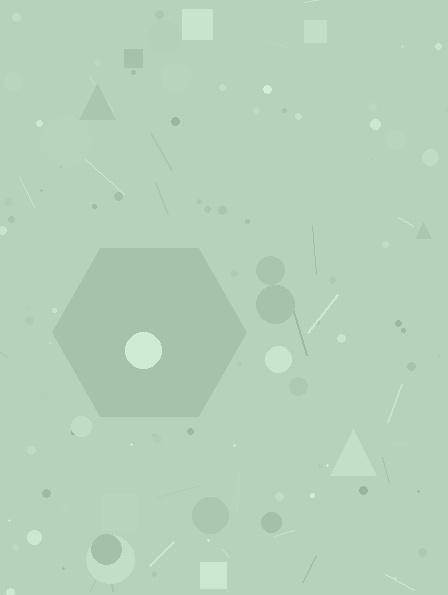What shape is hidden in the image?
A hexagon is hidden in the image.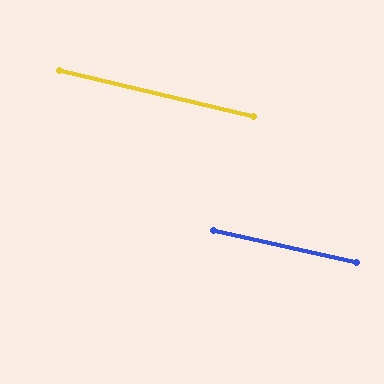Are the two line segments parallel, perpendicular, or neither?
Parallel — their directions differ by only 1.0°.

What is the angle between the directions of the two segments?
Approximately 1 degree.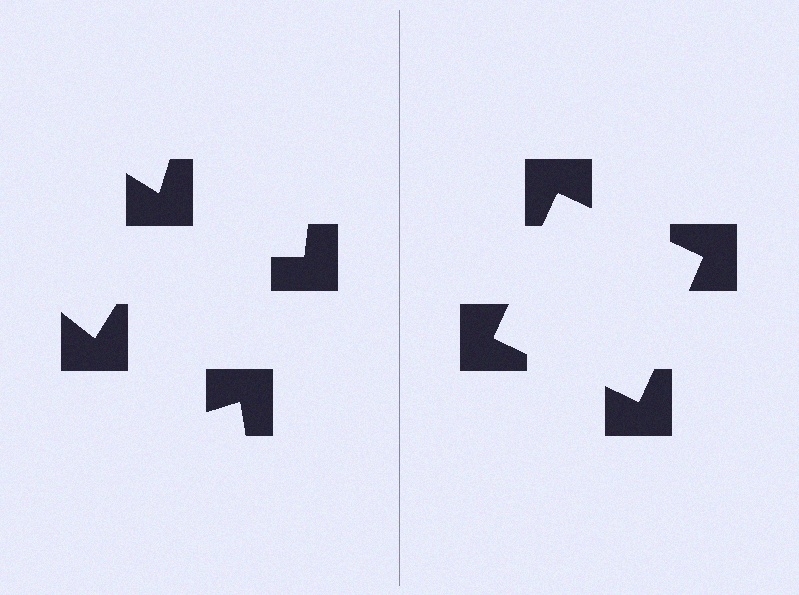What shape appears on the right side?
An illusory square.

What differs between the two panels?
The notched squares are positioned identically on both sides; only the wedge orientations differ. On the right they align to a square; on the left they are misaligned.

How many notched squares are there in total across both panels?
8 — 4 on each side.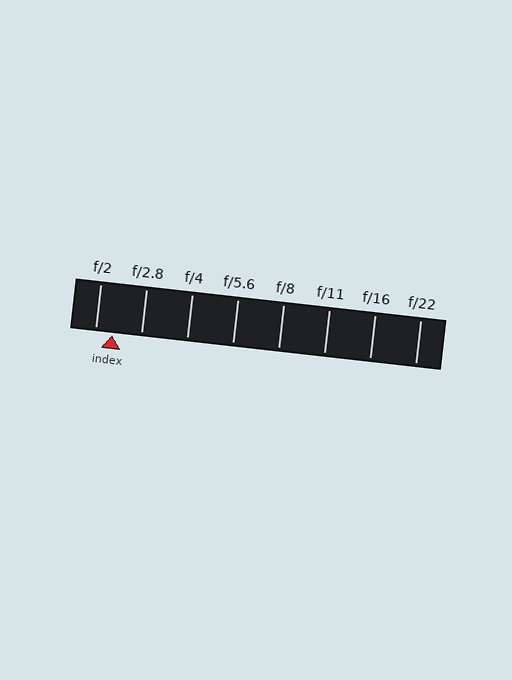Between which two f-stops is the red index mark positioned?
The index mark is between f/2 and f/2.8.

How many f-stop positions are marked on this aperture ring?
There are 8 f-stop positions marked.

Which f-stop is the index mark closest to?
The index mark is closest to f/2.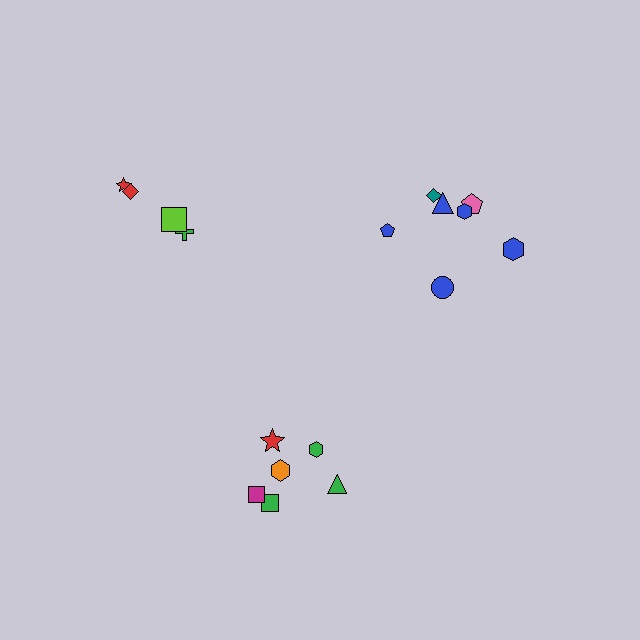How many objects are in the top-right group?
There are 7 objects.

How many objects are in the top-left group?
There are 4 objects.